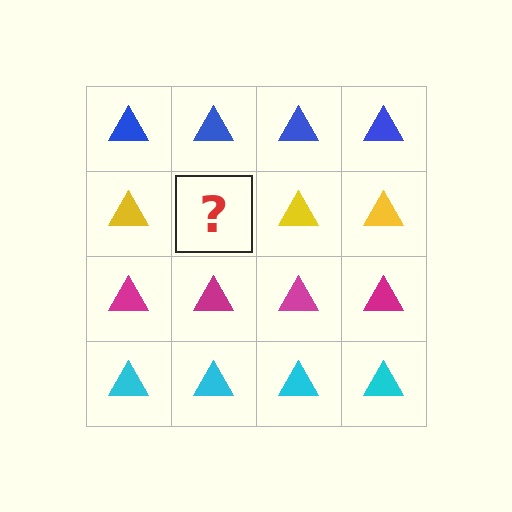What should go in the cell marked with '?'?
The missing cell should contain a yellow triangle.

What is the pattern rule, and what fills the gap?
The rule is that each row has a consistent color. The gap should be filled with a yellow triangle.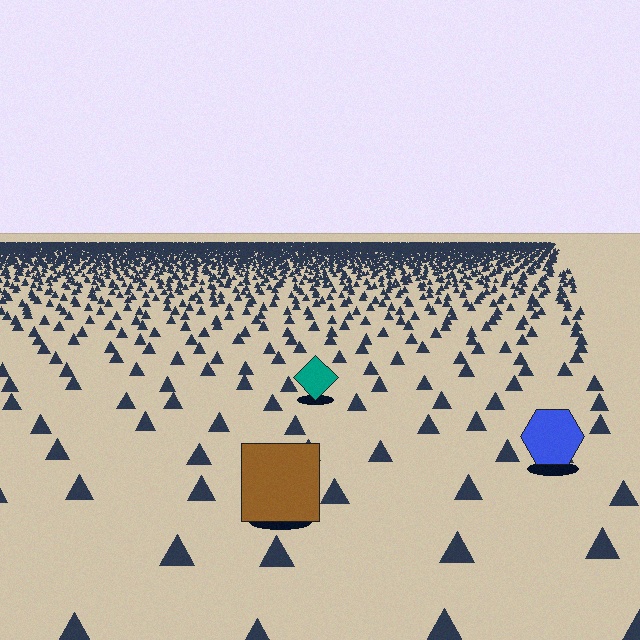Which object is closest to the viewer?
The brown square is closest. The texture marks near it are larger and more spread out.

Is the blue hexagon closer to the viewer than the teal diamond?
Yes. The blue hexagon is closer — you can tell from the texture gradient: the ground texture is coarser near it.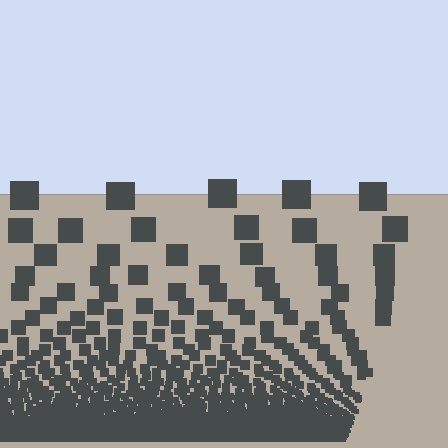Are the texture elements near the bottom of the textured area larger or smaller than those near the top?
Smaller. The gradient is inverted — elements near the bottom are smaller and denser.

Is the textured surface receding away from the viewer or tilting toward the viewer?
The surface appears to tilt toward the viewer. Texture elements get larger and sparser toward the top.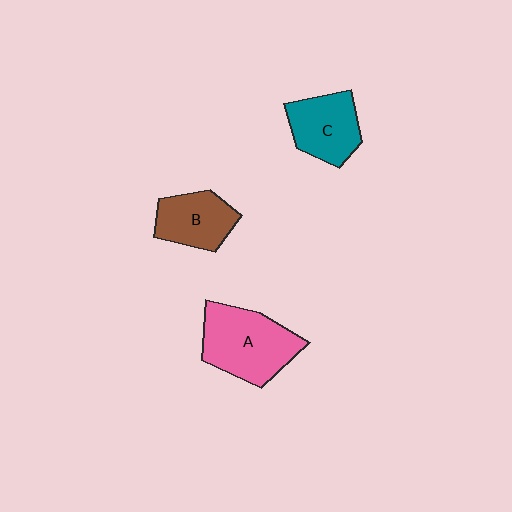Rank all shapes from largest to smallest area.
From largest to smallest: A (pink), C (teal), B (brown).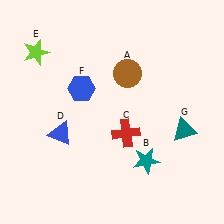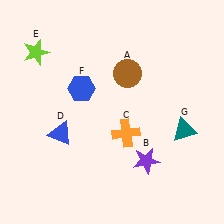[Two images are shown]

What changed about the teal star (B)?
In Image 1, B is teal. In Image 2, it changed to purple.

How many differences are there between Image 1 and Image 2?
There are 2 differences between the two images.